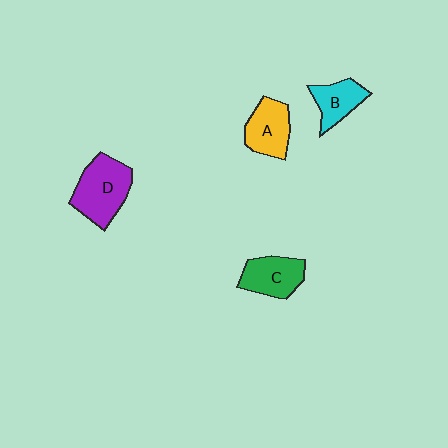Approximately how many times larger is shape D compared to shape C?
Approximately 1.4 times.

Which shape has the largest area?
Shape D (purple).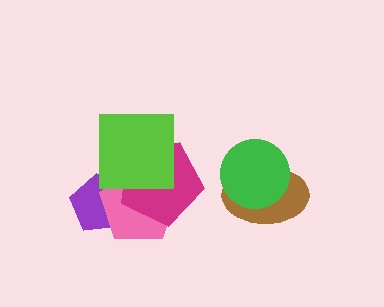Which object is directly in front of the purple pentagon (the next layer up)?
The pink pentagon is directly in front of the purple pentagon.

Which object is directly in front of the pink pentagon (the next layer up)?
The magenta pentagon is directly in front of the pink pentagon.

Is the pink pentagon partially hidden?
Yes, it is partially covered by another shape.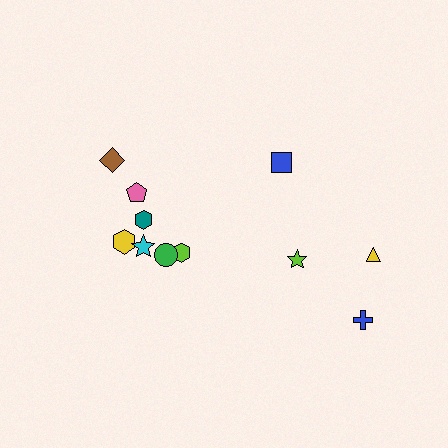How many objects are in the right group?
There are 4 objects.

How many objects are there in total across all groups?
There are 11 objects.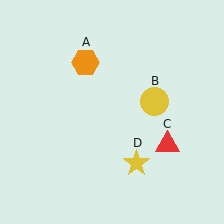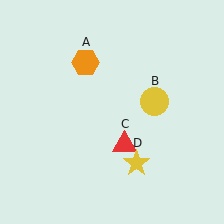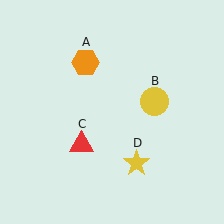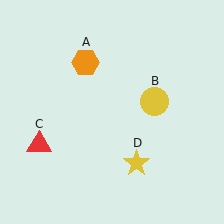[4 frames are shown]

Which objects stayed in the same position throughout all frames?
Orange hexagon (object A) and yellow circle (object B) and yellow star (object D) remained stationary.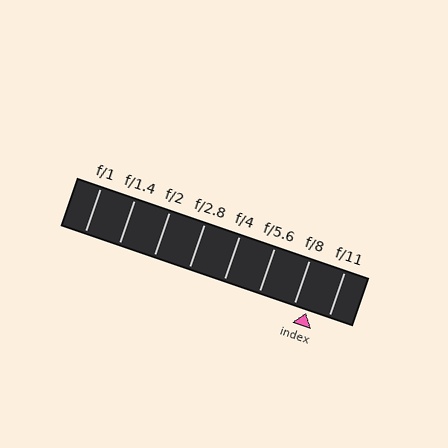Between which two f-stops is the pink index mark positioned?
The index mark is between f/8 and f/11.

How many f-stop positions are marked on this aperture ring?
There are 8 f-stop positions marked.